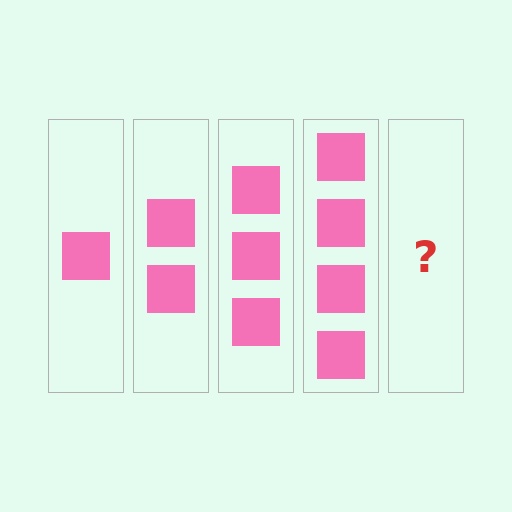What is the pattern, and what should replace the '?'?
The pattern is that each step adds one more square. The '?' should be 5 squares.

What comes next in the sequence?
The next element should be 5 squares.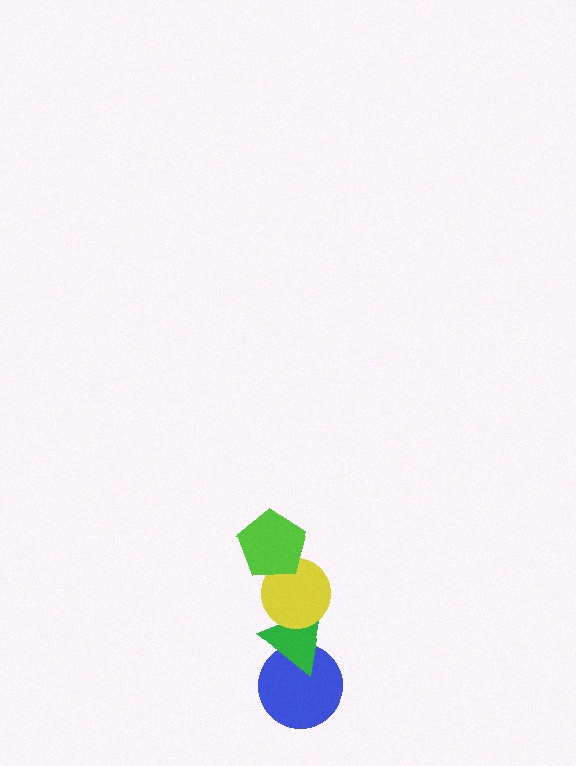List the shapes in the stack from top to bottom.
From top to bottom: the lime pentagon, the yellow circle, the green triangle, the blue circle.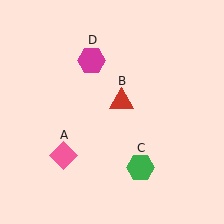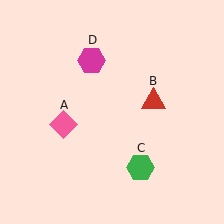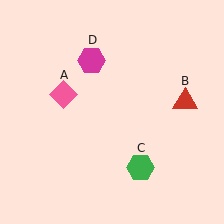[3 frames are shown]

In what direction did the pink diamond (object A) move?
The pink diamond (object A) moved up.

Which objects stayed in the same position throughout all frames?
Green hexagon (object C) and magenta hexagon (object D) remained stationary.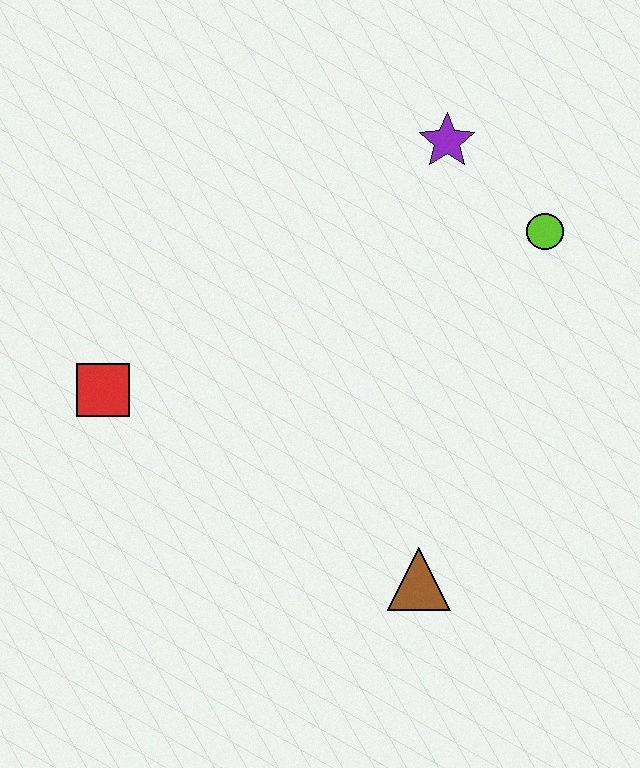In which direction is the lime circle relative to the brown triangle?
The lime circle is above the brown triangle.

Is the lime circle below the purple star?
Yes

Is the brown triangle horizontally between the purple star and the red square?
Yes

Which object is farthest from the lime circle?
The red square is farthest from the lime circle.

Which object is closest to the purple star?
The lime circle is closest to the purple star.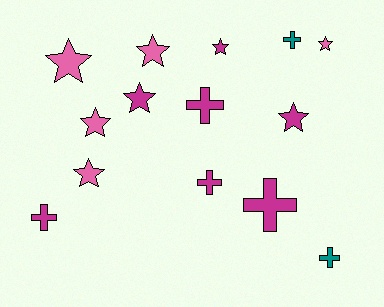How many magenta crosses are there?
There are 4 magenta crosses.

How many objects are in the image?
There are 14 objects.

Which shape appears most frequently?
Star, with 8 objects.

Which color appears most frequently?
Magenta, with 7 objects.